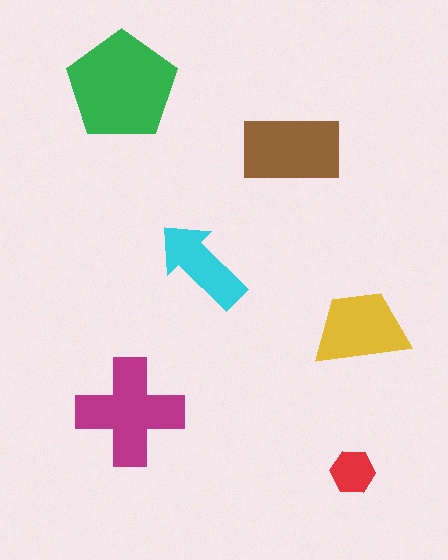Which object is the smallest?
The red hexagon.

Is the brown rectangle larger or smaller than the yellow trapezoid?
Larger.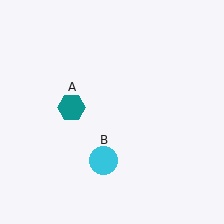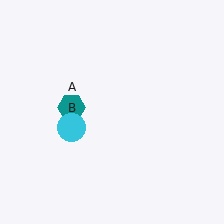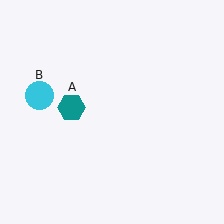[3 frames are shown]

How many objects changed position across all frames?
1 object changed position: cyan circle (object B).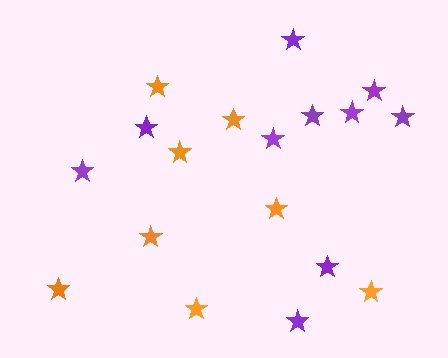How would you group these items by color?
There are 2 groups: one group of orange stars (8) and one group of purple stars (10).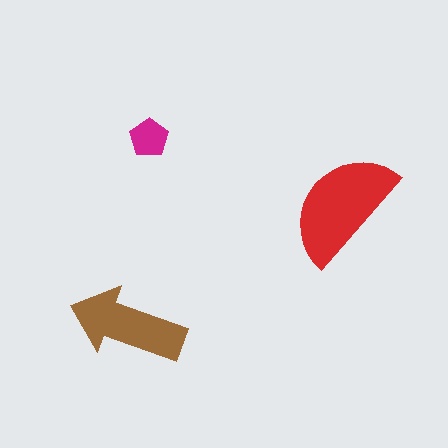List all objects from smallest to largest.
The magenta pentagon, the brown arrow, the red semicircle.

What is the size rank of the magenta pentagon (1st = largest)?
3rd.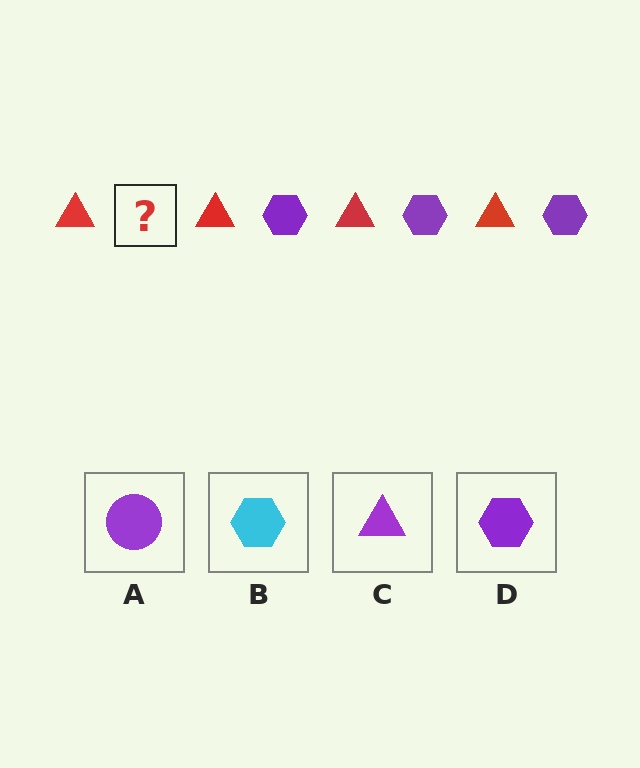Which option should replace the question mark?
Option D.